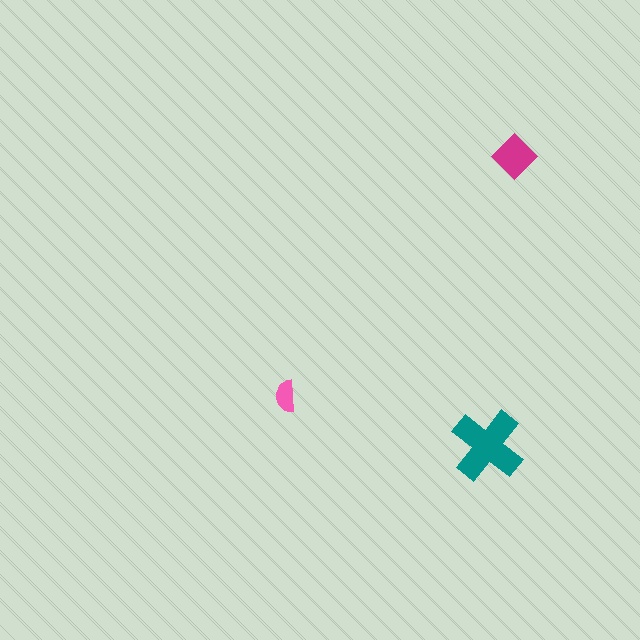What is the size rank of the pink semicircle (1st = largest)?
3rd.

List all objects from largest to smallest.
The teal cross, the magenta diamond, the pink semicircle.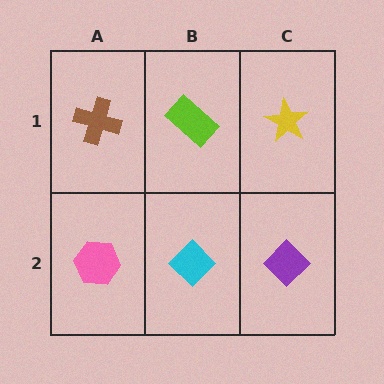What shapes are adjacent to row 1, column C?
A purple diamond (row 2, column C), a lime rectangle (row 1, column B).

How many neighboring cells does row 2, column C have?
2.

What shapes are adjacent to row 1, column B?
A cyan diamond (row 2, column B), a brown cross (row 1, column A), a yellow star (row 1, column C).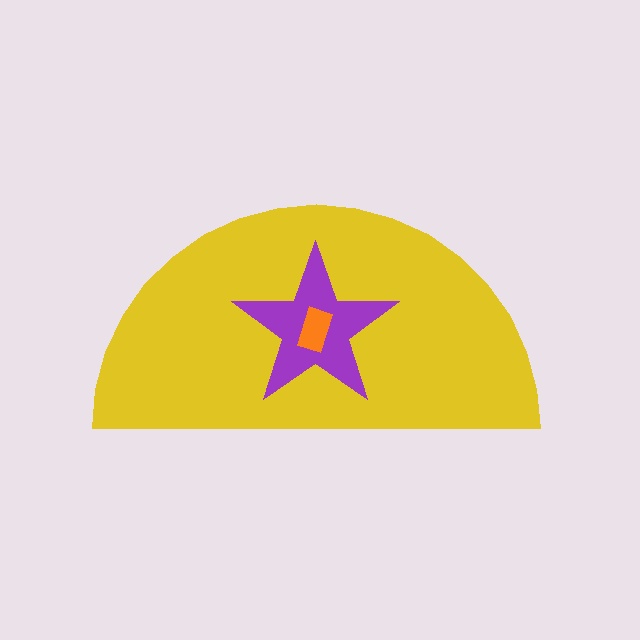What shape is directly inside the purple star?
The orange rectangle.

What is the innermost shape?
The orange rectangle.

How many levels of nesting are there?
3.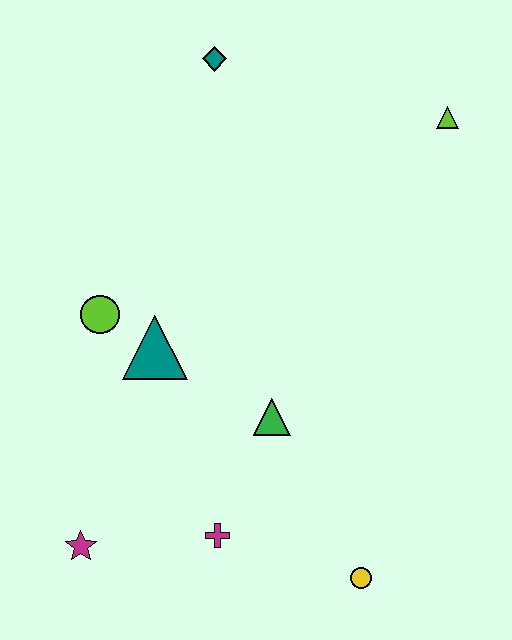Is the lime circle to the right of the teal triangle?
No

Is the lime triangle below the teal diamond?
Yes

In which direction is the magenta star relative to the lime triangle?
The magenta star is below the lime triangle.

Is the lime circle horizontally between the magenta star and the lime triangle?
Yes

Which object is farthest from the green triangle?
The teal diamond is farthest from the green triangle.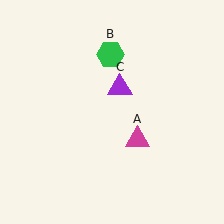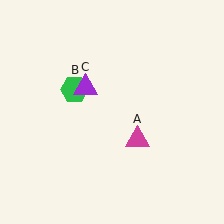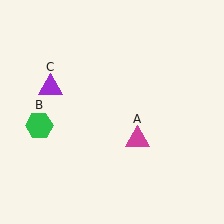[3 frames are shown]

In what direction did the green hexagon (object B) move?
The green hexagon (object B) moved down and to the left.